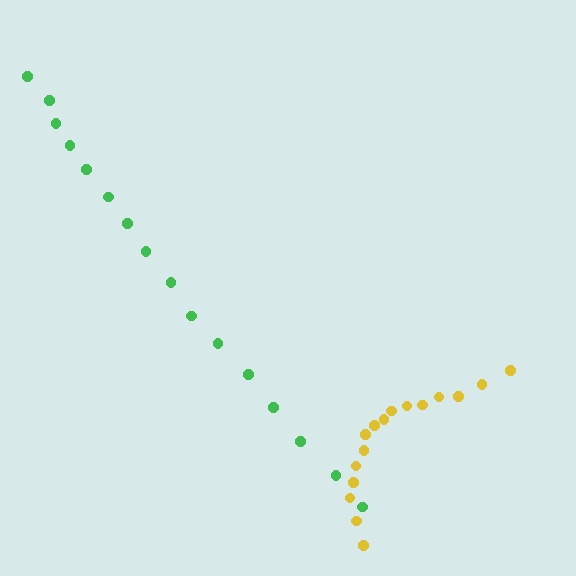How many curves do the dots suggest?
There are 2 distinct paths.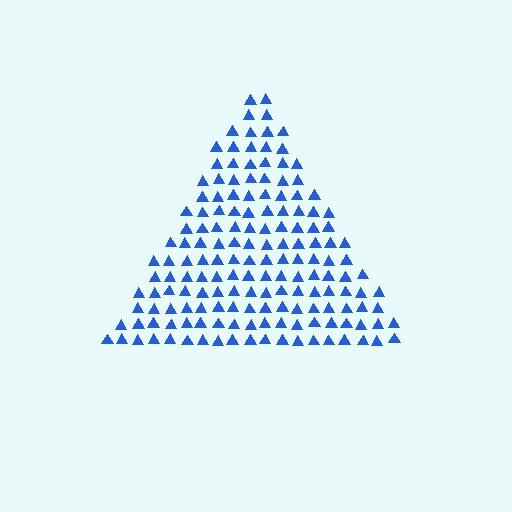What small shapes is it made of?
It is made of small triangles.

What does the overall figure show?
The overall figure shows a triangle.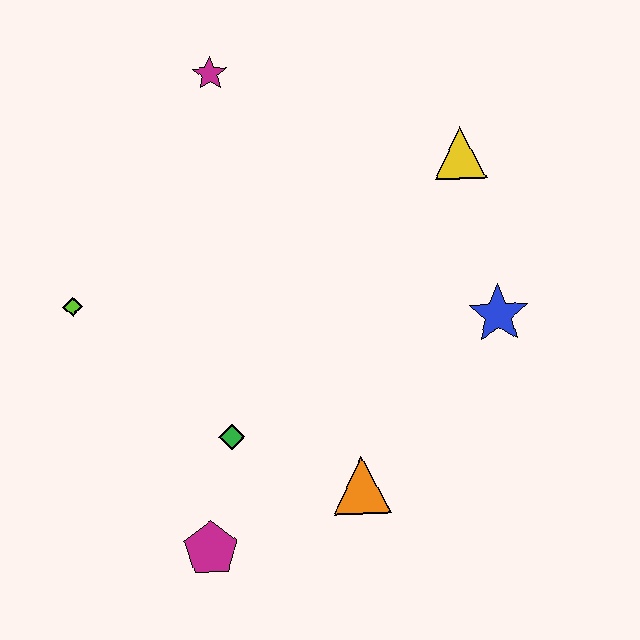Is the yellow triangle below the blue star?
No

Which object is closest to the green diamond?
The magenta pentagon is closest to the green diamond.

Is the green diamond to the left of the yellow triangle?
Yes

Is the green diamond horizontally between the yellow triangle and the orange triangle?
No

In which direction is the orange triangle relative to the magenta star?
The orange triangle is below the magenta star.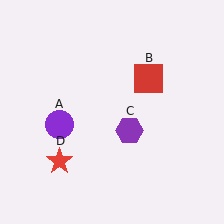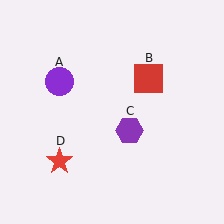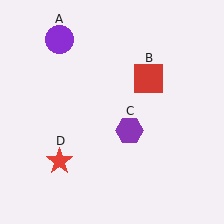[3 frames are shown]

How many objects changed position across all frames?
1 object changed position: purple circle (object A).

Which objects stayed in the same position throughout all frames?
Red square (object B) and purple hexagon (object C) and red star (object D) remained stationary.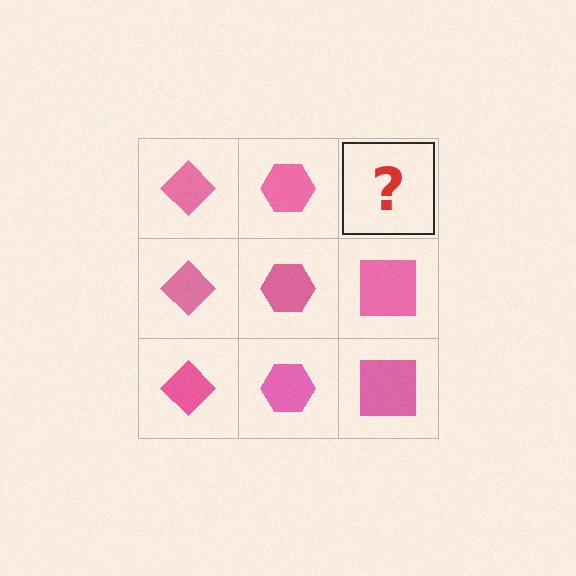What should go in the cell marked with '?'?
The missing cell should contain a pink square.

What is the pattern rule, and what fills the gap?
The rule is that each column has a consistent shape. The gap should be filled with a pink square.